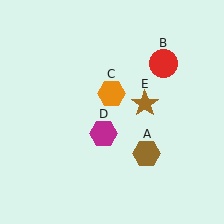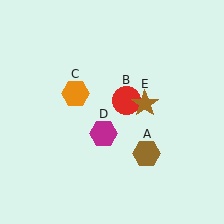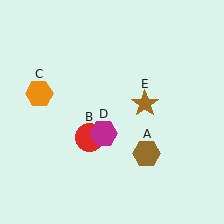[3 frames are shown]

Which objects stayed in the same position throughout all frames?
Brown hexagon (object A) and magenta hexagon (object D) and brown star (object E) remained stationary.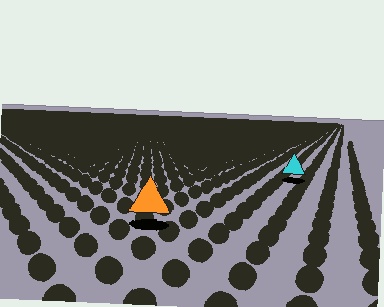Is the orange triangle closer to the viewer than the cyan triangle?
Yes. The orange triangle is closer — you can tell from the texture gradient: the ground texture is coarser near it.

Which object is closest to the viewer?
The orange triangle is closest. The texture marks near it are larger and more spread out.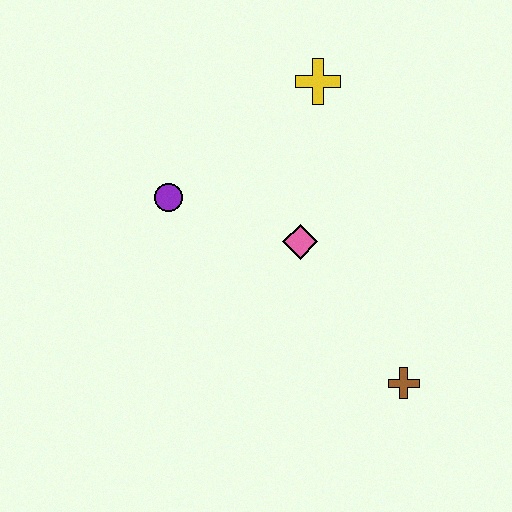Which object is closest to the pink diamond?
The purple circle is closest to the pink diamond.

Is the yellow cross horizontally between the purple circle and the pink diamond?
No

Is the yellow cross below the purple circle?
No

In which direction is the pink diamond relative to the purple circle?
The pink diamond is to the right of the purple circle.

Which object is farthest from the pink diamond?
The brown cross is farthest from the pink diamond.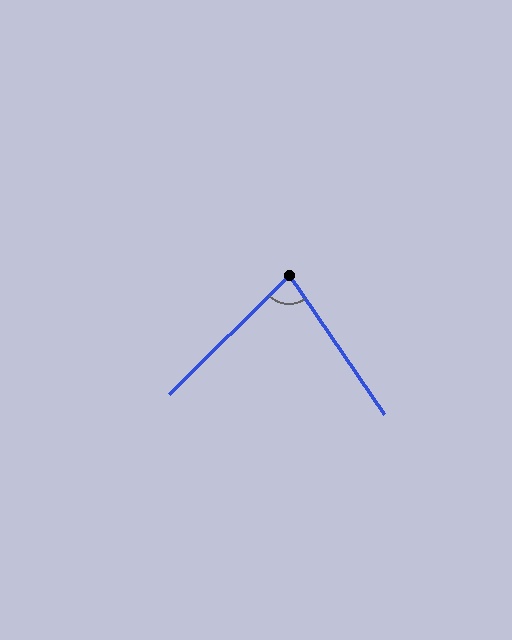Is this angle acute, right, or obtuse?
It is acute.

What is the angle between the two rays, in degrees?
Approximately 79 degrees.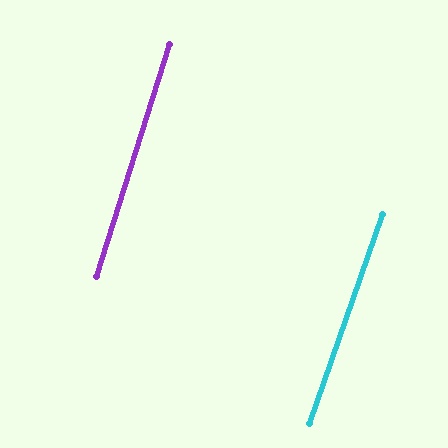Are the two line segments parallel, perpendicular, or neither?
Parallel — their directions differ by only 1.7°.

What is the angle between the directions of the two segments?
Approximately 2 degrees.